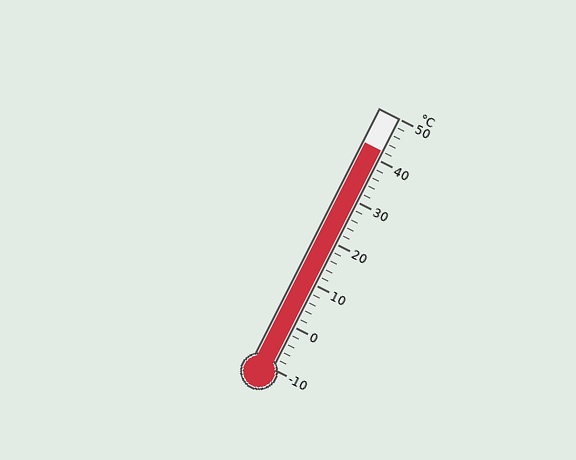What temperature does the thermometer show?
The thermometer shows approximately 42°C.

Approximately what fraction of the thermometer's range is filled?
The thermometer is filled to approximately 85% of its range.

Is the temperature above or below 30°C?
The temperature is above 30°C.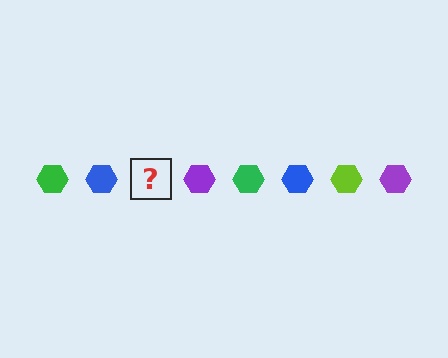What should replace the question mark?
The question mark should be replaced with a lime hexagon.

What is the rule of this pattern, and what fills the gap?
The rule is that the pattern cycles through green, blue, lime, purple hexagons. The gap should be filled with a lime hexagon.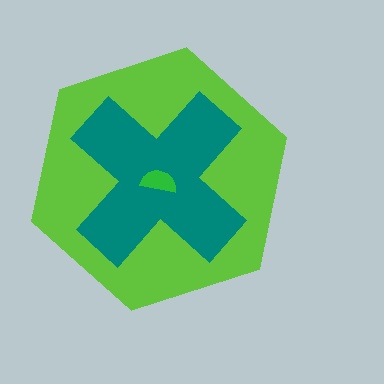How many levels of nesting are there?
3.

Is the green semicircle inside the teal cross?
Yes.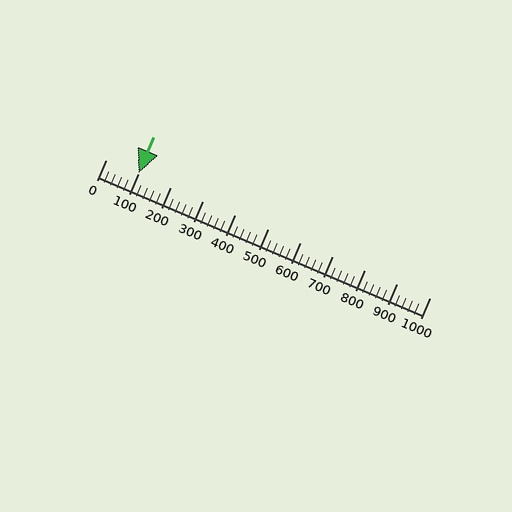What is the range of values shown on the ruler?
The ruler shows values from 0 to 1000.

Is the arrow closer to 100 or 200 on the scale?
The arrow is closer to 100.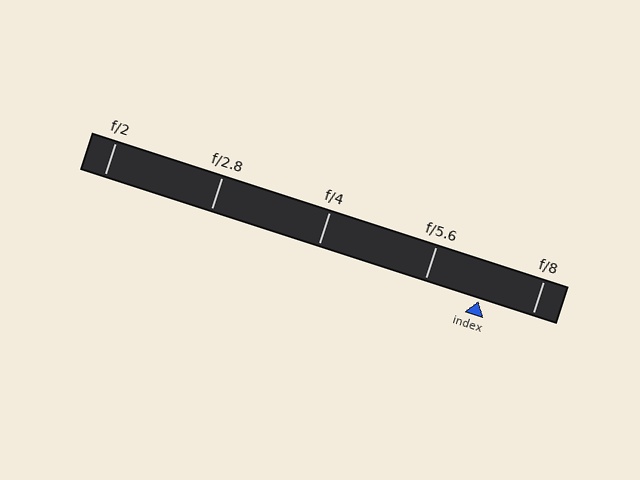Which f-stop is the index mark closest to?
The index mark is closest to f/8.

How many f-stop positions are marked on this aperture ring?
There are 5 f-stop positions marked.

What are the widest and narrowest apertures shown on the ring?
The widest aperture shown is f/2 and the narrowest is f/8.